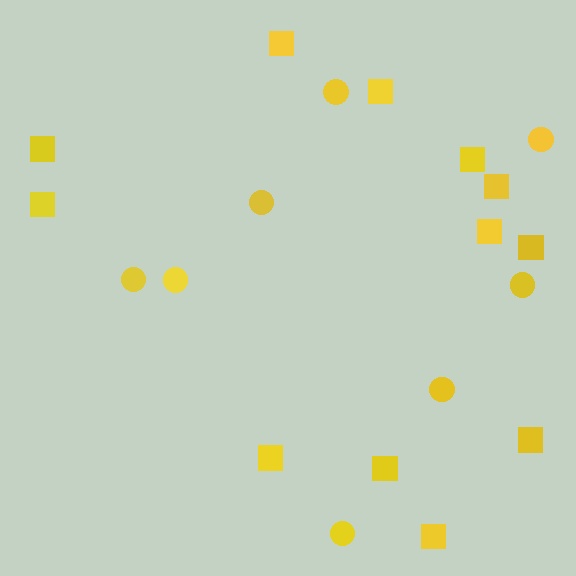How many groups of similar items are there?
There are 2 groups: one group of squares (12) and one group of circles (8).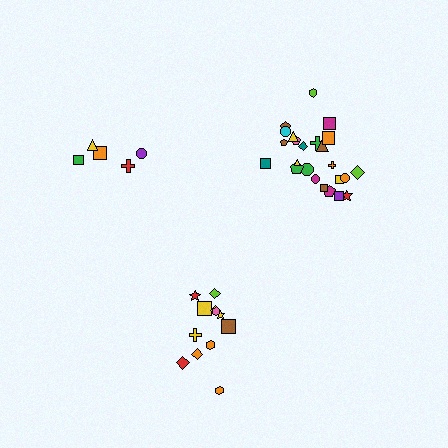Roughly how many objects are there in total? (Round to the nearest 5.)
Roughly 40 objects in total.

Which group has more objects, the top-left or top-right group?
The top-right group.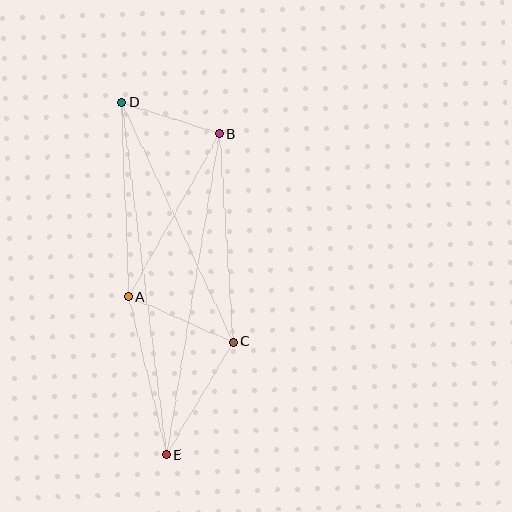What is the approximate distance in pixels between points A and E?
The distance between A and E is approximately 163 pixels.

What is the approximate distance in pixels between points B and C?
The distance between B and C is approximately 209 pixels.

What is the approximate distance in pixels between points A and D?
The distance between A and D is approximately 194 pixels.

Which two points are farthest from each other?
Points D and E are farthest from each other.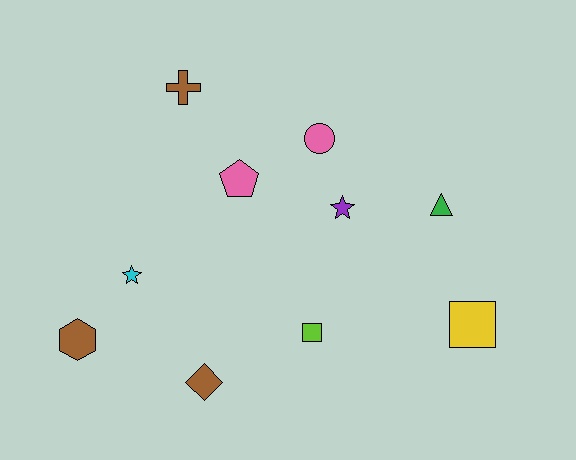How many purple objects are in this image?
There is 1 purple object.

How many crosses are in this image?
There is 1 cross.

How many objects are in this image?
There are 10 objects.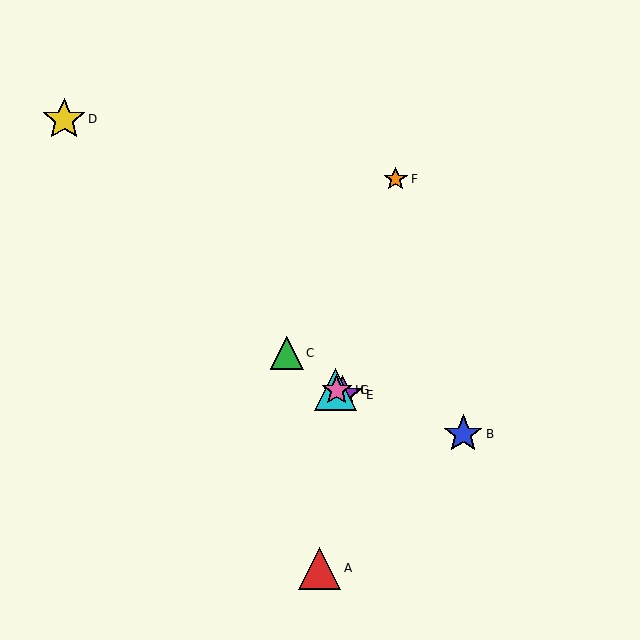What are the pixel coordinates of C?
Object C is at (287, 353).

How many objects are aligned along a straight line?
4 objects (C, E, G, H) are aligned along a straight line.